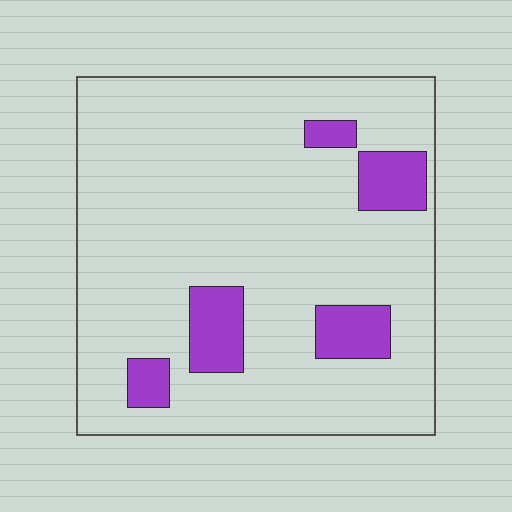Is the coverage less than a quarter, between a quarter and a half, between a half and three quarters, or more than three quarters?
Less than a quarter.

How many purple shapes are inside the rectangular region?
5.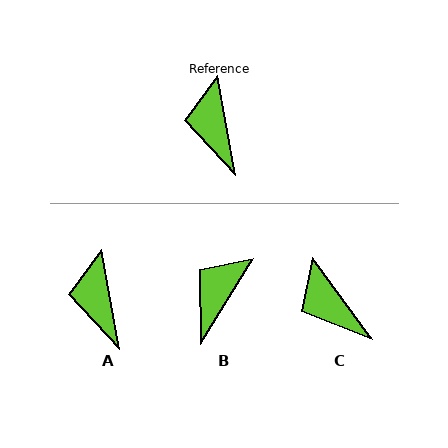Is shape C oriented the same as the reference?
No, it is off by about 26 degrees.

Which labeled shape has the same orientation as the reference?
A.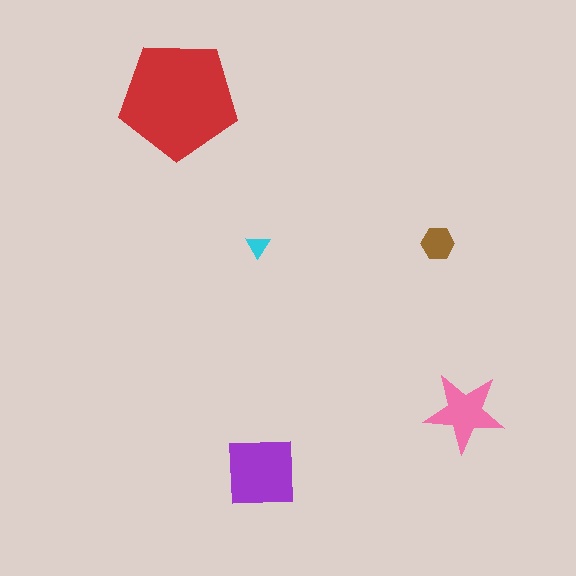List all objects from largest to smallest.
The red pentagon, the purple square, the pink star, the brown hexagon, the cyan triangle.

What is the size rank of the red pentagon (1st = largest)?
1st.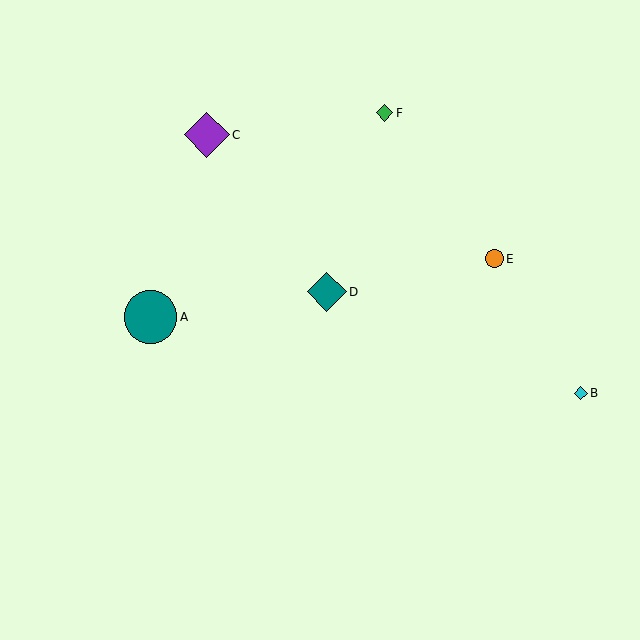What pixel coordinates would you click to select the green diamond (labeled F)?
Click at (384, 113) to select the green diamond F.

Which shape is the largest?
The teal circle (labeled A) is the largest.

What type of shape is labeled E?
Shape E is an orange circle.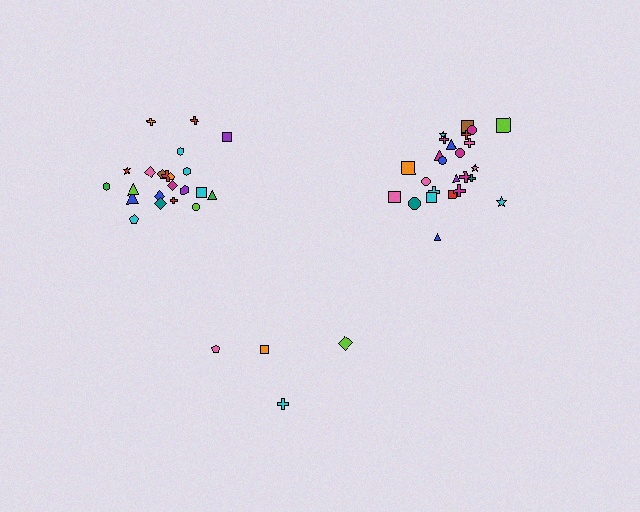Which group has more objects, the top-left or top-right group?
The top-right group.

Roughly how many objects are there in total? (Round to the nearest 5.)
Roughly 50 objects in total.